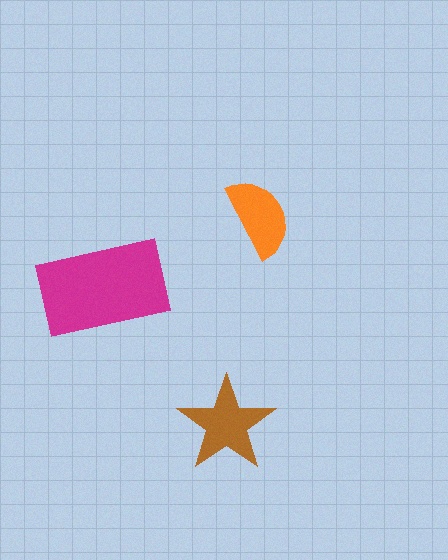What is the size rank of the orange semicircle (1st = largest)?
3rd.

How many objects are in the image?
There are 3 objects in the image.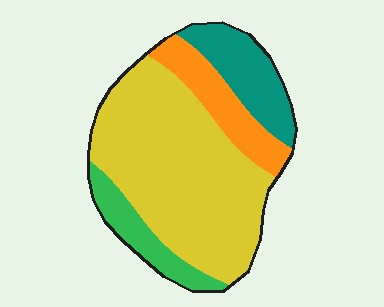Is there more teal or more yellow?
Yellow.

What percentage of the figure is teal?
Teal covers around 15% of the figure.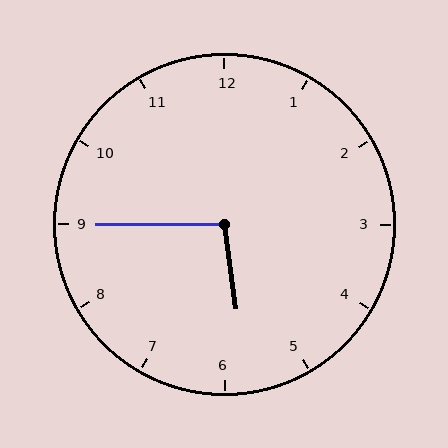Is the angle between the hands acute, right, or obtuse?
It is obtuse.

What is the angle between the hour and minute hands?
Approximately 98 degrees.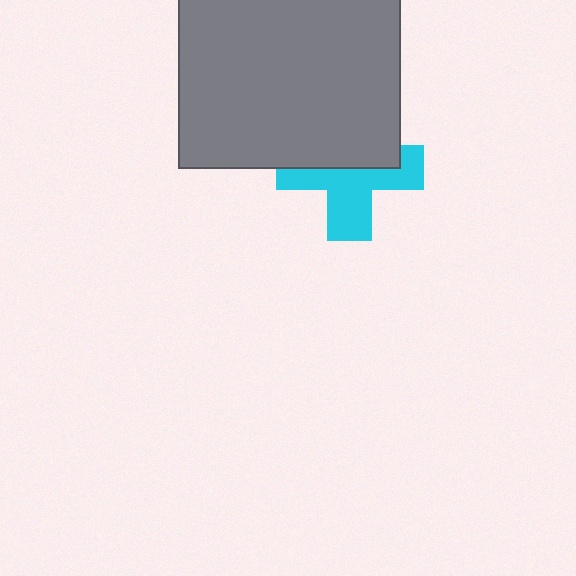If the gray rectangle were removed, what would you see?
You would see the complete cyan cross.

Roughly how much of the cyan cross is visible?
About half of it is visible (roughly 52%).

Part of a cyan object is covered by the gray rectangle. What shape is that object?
It is a cross.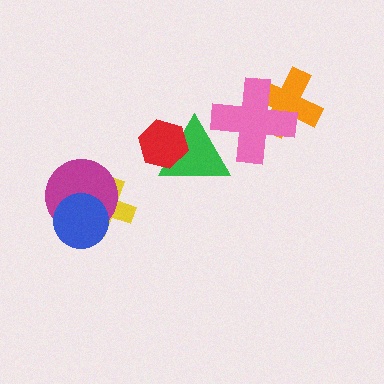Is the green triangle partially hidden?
Yes, it is partially covered by another shape.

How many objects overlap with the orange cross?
1 object overlaps with the orange cross.